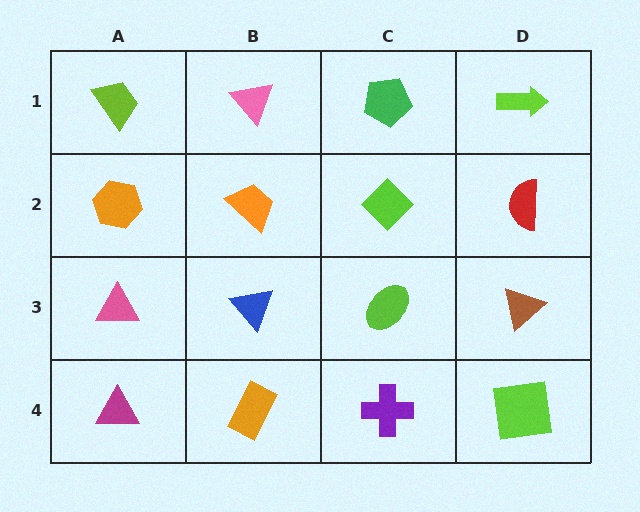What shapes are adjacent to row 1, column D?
A red semicircle (row 2, column D), a green pentagon (row 1, column C).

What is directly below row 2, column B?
A blue triangle.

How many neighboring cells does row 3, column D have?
3.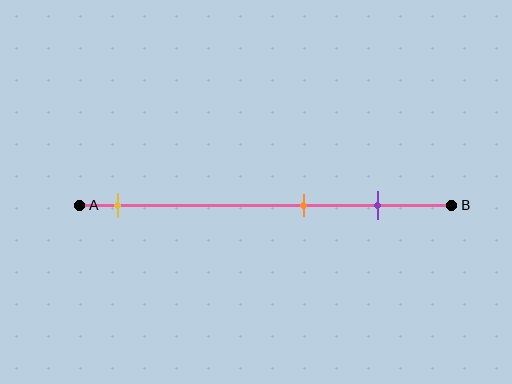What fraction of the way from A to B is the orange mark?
The orange mark is approximately 60% (0.6) of the way from A to B.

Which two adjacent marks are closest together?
The orange and purple marks are the closest adjacent pair.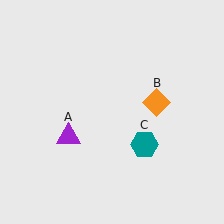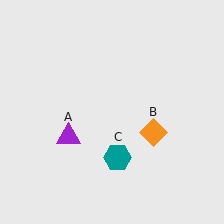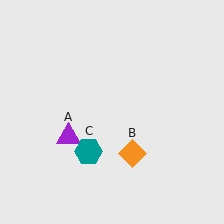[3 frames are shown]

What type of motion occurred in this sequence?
The orange diamond (object B), teal hexagon (object C) rotated clockwise around the center of the scene.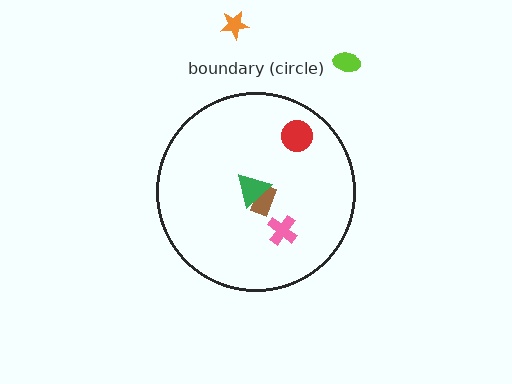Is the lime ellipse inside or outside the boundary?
Outside.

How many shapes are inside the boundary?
4 inside, 2 outside.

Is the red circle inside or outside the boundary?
Inside.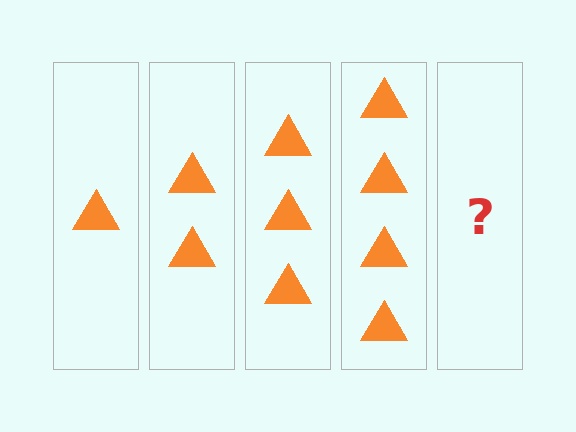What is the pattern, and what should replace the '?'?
The pattern is that each step adds one more triangle. The '?' should be 5 triangles.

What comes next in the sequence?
The next element should be 5 triangles.